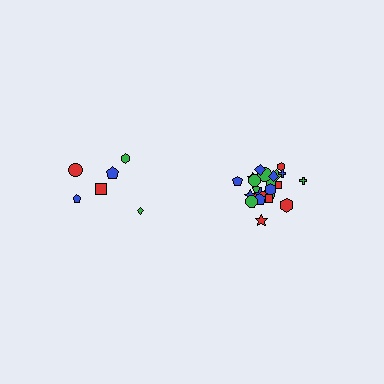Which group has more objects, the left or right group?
The right group.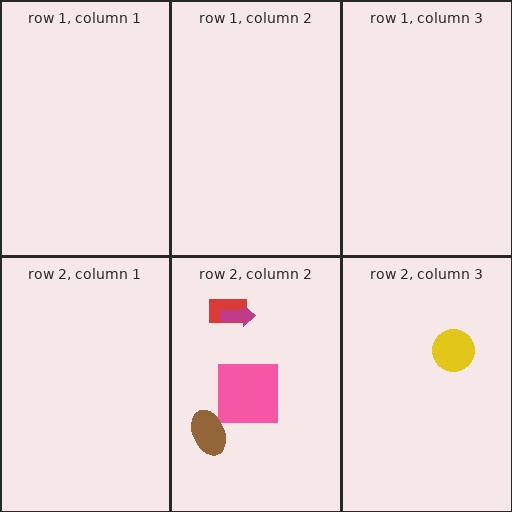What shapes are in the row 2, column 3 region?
The yellow circle.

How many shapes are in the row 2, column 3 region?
1.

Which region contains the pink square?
The row 2, column 2 region.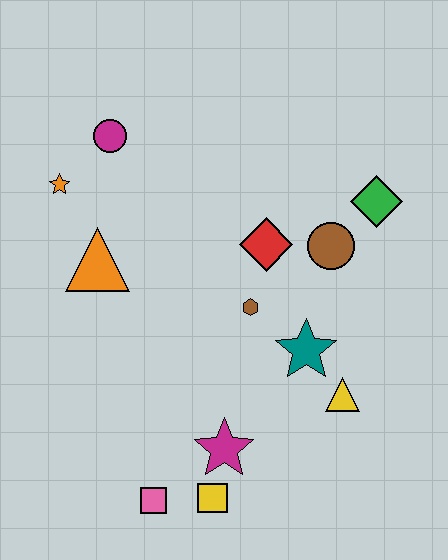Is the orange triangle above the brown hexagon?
Yes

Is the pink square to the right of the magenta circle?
Yes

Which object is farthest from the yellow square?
The magenta circle is farthest from the yellow square.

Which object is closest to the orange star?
The magenta circle is closest to the orange star.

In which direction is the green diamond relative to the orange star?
The green diamond is to the right of the orange star.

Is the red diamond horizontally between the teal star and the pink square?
Yes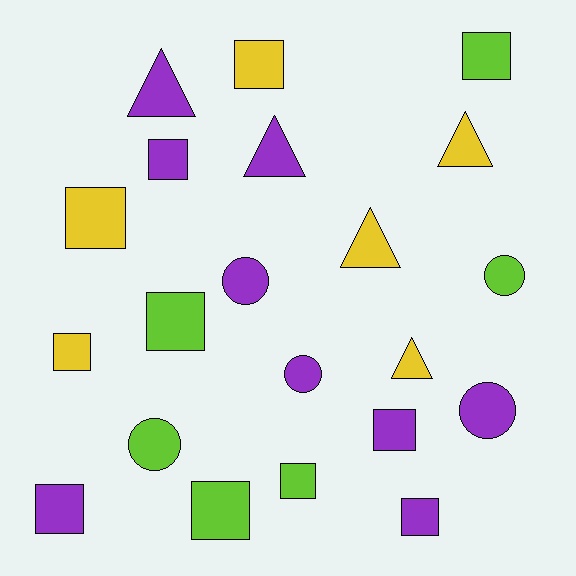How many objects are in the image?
There are 21 objects.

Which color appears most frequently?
Purple, with 9 objects.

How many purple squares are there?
There are 4 purple squares.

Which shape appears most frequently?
Square, with 11 objects.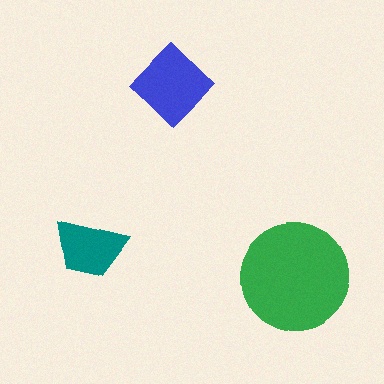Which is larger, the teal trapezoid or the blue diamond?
The blue diamond.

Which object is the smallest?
The teal trapezoid.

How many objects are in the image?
There are 3 objects in the image.